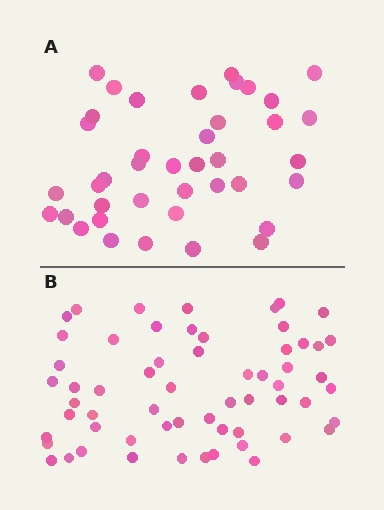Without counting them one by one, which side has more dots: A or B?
Region B (the bottom region) has more dots.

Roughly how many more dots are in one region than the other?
Region B has approximately 20 more dots than region A.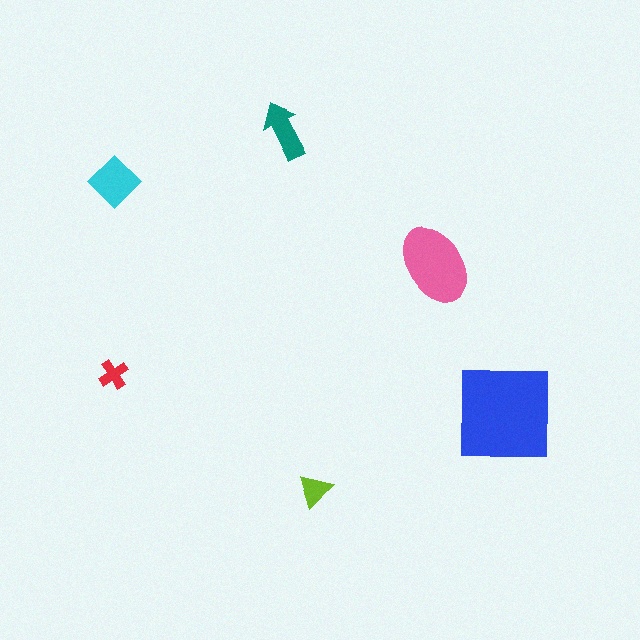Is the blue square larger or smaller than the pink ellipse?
Larger.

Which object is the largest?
The blue square.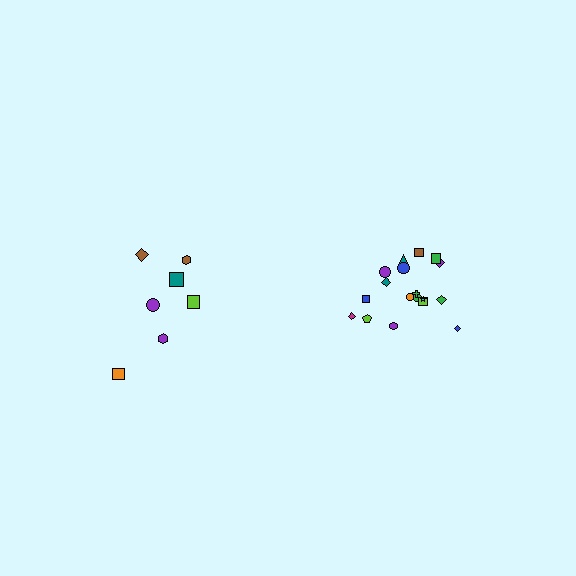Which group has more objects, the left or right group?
The right group.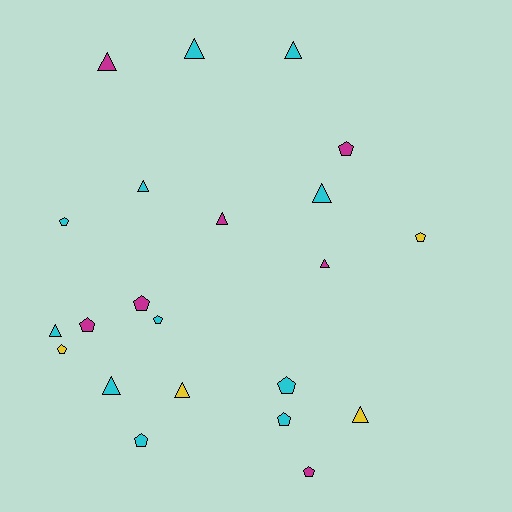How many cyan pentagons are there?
There are 5 cyan pentagons.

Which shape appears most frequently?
Pentagon, with 11 objects.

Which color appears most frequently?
Cyan, with 11 objects.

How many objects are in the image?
There are 22 objects.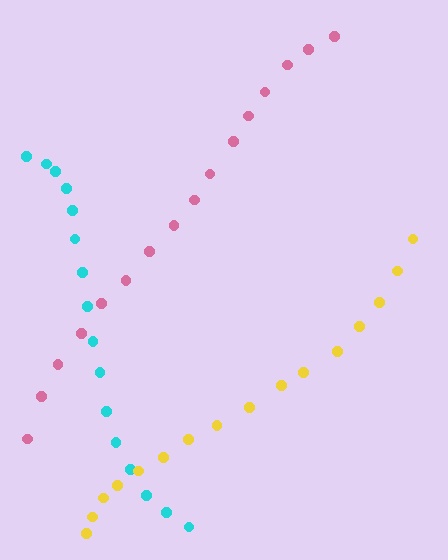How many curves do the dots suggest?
There are 3 distinct paths.